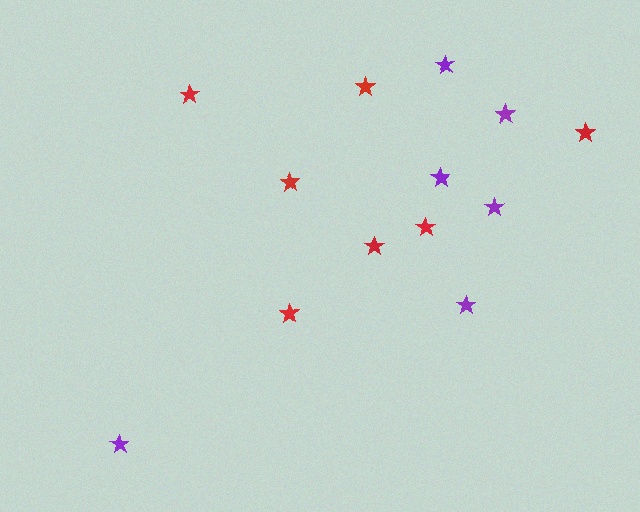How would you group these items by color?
There are 2 groups: one group of purple stars (6) and one group of red stars (7).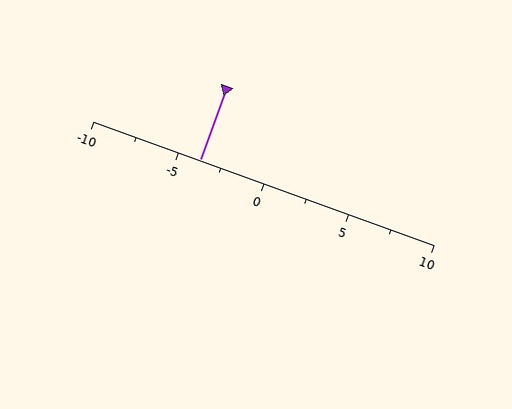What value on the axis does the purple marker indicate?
The marker indicates approximately -3.8.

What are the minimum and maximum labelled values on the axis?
The axis runs from -10 to 10.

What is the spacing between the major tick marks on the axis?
The major ticks are spaced 5 apart.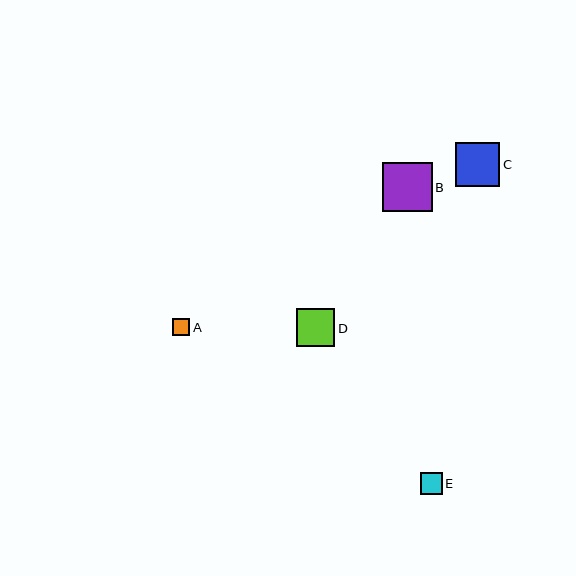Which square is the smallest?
Square A is the smallest with a size of approximately 17 pixels.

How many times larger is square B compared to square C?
Square B is approximately 1.1 times the size of square C.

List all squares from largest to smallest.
From largest to smallest: B, C, D, E, A.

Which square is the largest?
Square B is the largest with a size of approximately 49 pixels.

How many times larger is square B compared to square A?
Square B is approximately 2.9 times the size of square A.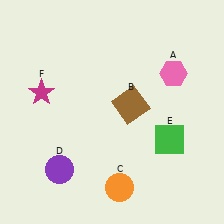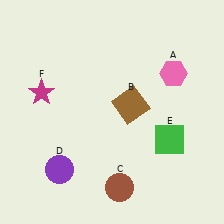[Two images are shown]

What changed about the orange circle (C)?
In Image 1, C is orange. In Image 2, it changed to brown.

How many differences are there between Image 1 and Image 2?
There is 1 difference between the two images.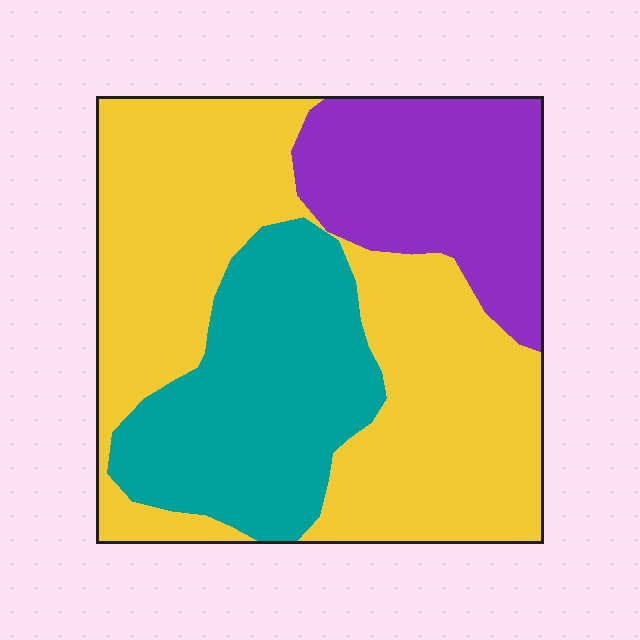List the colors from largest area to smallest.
From largest to smallest: yellow, teal, purple.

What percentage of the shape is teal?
Teal takes up about one quarter (1/4) of the shape.